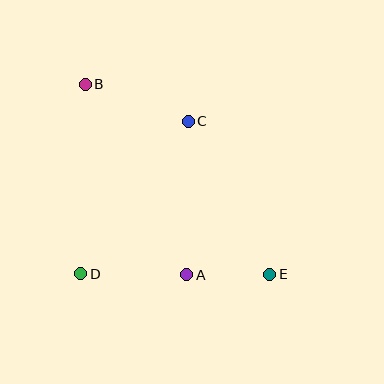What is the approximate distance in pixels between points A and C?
The distance between A and C is approximately 154 pixels.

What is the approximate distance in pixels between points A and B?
The distance between A and B is approximately 216 pixels.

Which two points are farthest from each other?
Points B and E are farthest from each other.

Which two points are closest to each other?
Points A and E are closest to each other.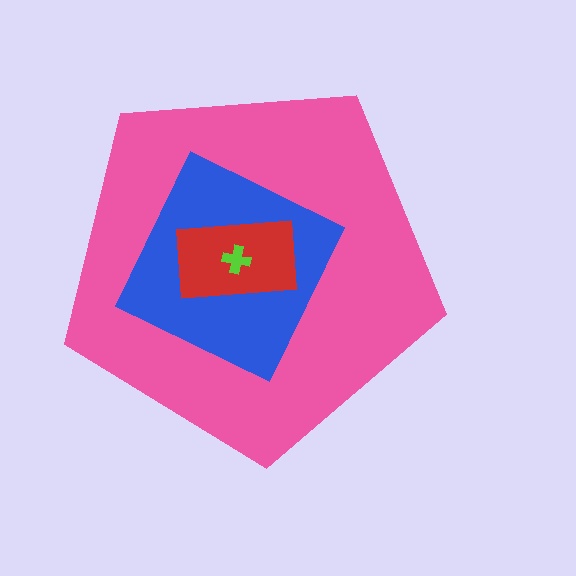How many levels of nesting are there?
4.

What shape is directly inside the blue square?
The red rectangle.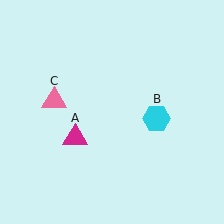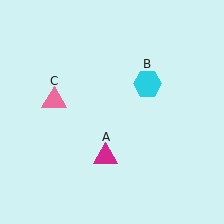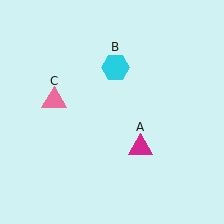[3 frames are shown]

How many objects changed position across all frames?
2 objects changed position: magenta triangle (object A), cyan hexagon (object B).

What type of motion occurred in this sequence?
The magenta triangle (object A), cyan hexagon (object B) rotated counterclockwise around the center of the scene.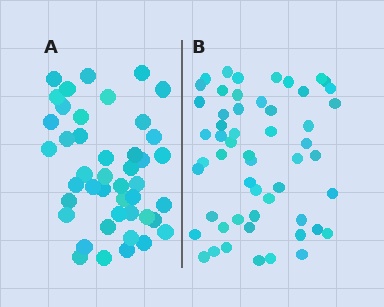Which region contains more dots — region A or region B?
Region B (the right region) has more dots.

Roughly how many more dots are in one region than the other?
Region B has roughly 10 or so more dots than region A.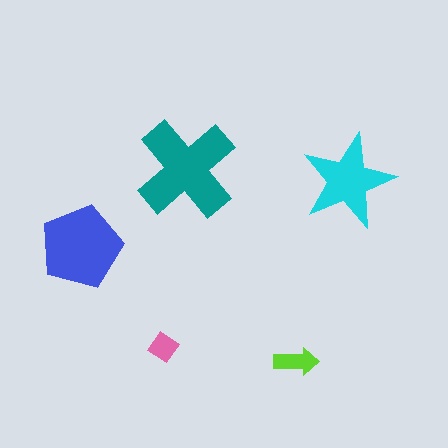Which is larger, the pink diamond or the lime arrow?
The lime arrow.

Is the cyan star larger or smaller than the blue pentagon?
Smaller.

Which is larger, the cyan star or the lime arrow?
The cyan star.